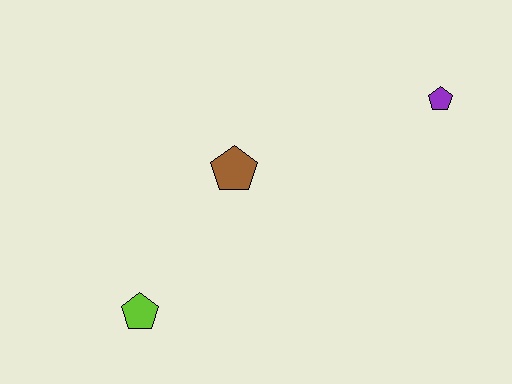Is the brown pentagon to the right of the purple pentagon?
No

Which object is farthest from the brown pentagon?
The purple pentagon is farthest from the brown pentagon.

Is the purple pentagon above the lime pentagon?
Yes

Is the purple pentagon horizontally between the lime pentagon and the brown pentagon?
No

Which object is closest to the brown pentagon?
The lime pentagon is closest to the brown pentagon.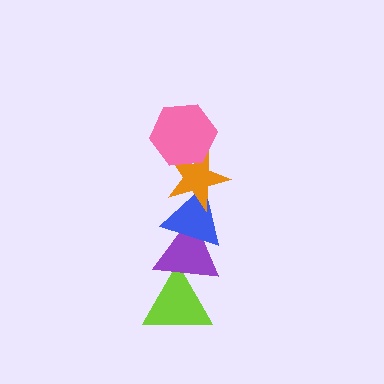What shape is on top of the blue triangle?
The orange star is on top of the blue triangle.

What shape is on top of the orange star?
The pink hexagon is on top of the orange star.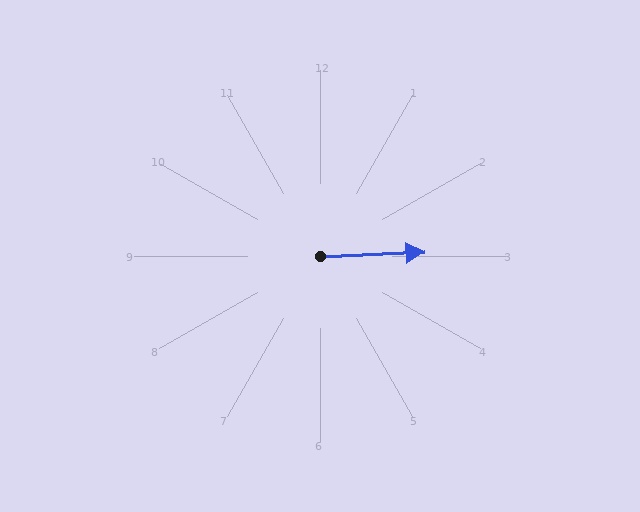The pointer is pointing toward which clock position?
Roughly 3 o'clock.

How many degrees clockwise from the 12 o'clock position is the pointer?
Approximately 88 degrees.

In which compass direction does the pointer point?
East.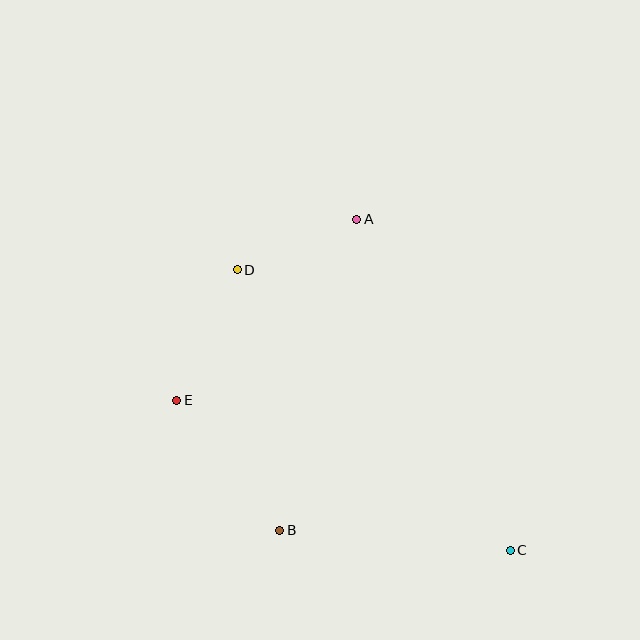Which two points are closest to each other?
Points A and D are closest to each other.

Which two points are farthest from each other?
Points C and D are farthest from each other.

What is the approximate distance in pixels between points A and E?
The distance between A and E is approximately 255 pixels.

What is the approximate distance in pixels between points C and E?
The distance between C and E is approximately 366 pixels.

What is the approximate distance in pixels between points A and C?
The distance between A and C is approximately 365 pixels.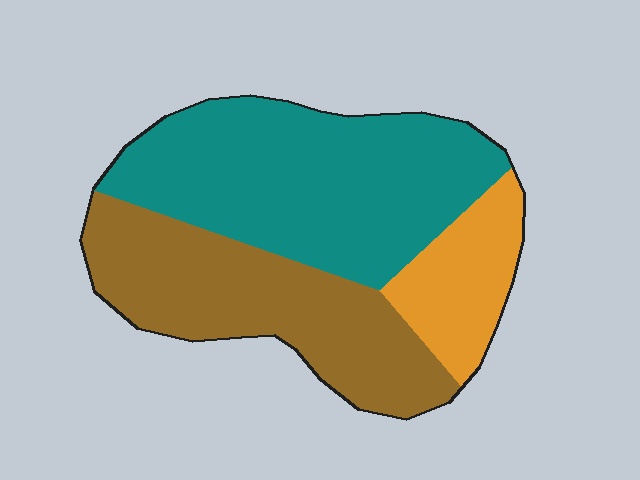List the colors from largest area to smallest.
From largest to smallest: teal, brown, orange.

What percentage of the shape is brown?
Brown takes up about three eighths (3/8) of the shape.